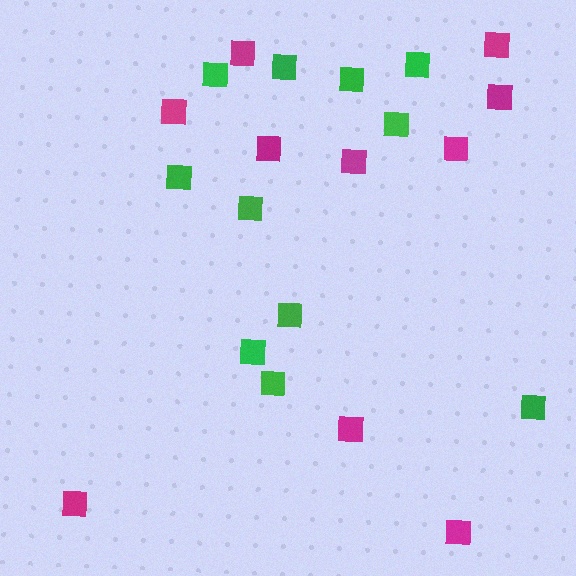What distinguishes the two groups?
There are 2 groups: one group of magenta squares (10) and one group of green squares (11).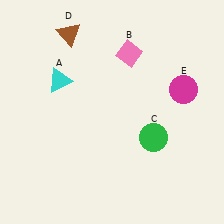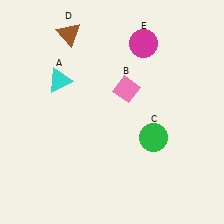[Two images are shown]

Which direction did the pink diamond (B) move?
The pink diamond (B) moved down.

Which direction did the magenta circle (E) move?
The magenta circle (E) moved up.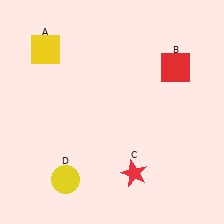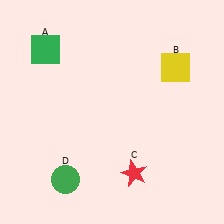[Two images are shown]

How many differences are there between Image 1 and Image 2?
There are 3 differences between the two images.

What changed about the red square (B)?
In Image 1, B is red. In Image 2, it changed to yellow.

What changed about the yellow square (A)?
In Image 1, A is yellow. In Image 2, it changed to green.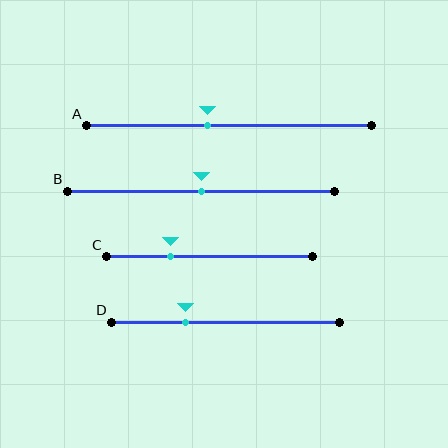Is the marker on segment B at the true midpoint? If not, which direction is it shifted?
Yes, the marker on segment B is at the true midpoint.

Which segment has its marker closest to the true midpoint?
Segment B has its marker closest to the true midpoint.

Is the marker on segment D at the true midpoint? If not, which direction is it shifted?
No, the marker on segment D is shifted to the left by about 17% of the segment length.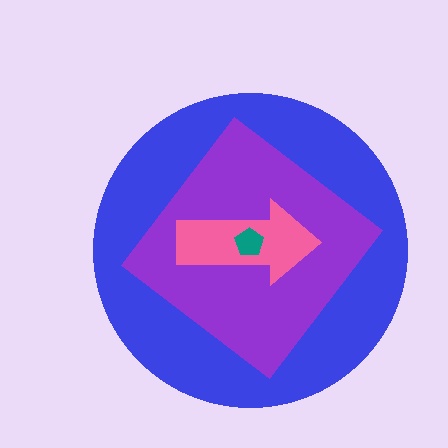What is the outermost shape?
The blue circle.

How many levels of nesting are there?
4.